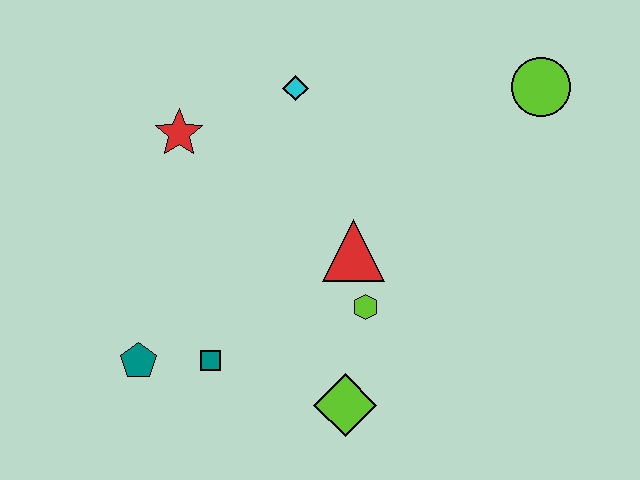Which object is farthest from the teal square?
The lime circle is farthest from the teal square.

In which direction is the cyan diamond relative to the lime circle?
The cyan diamond is to the left of the lime circle.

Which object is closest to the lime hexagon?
The red triangle is closest to the lime hexagon.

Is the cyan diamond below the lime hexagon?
No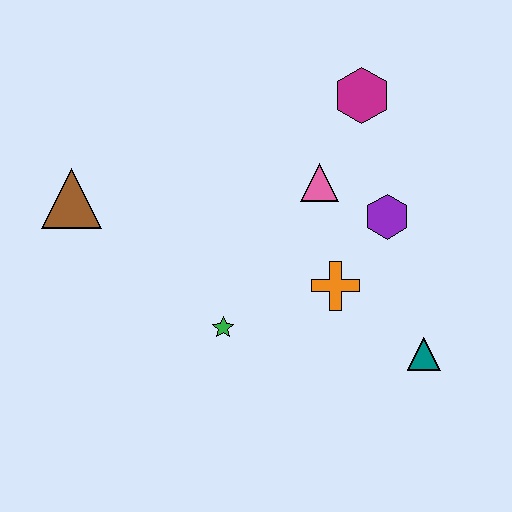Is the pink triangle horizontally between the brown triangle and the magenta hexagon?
Yes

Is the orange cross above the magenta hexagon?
No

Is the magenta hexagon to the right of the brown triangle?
Yes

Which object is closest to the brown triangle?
The green star is closest to the brown triangle.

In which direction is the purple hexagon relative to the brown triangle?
The purple hexagon is to the right of the brown triangle.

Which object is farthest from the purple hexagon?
The brown triangle is farthest from the purple hexagon.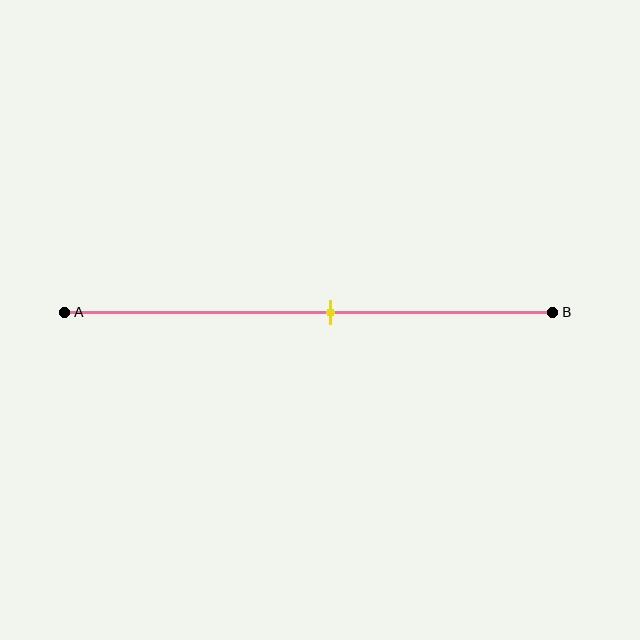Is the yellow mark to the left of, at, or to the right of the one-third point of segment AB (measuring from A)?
The yellow mark is to the right of the one-third point of segment AB.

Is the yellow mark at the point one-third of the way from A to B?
No, the mark is at about 55% from A, not at the 33% one-third point.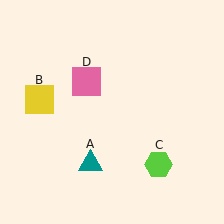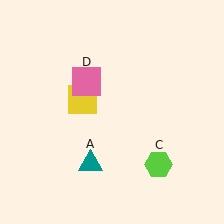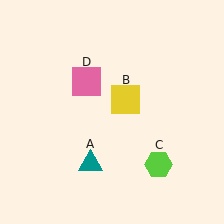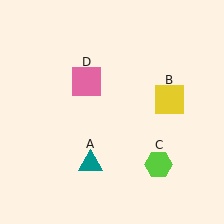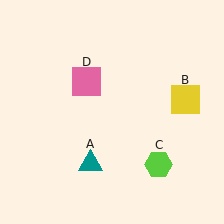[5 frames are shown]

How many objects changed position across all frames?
1 object changed position: yellow square (object B).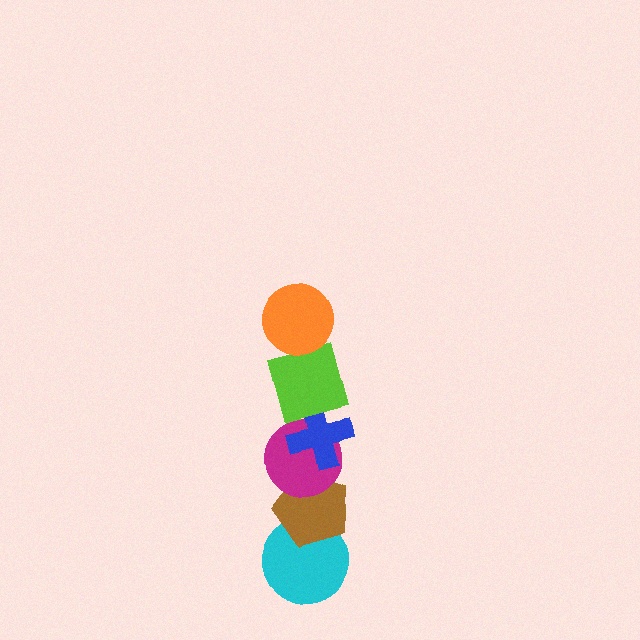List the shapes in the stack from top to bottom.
From top to bottom: the orange circle, the lime square, the blue cross, the magenta circle, the brown pentagon, the cyan circle.